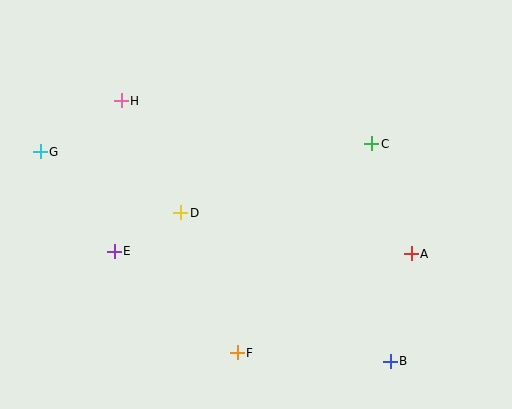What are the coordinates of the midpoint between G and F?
The midpoint between G and F is at (139, 252).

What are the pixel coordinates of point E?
Point E is at (114, 251).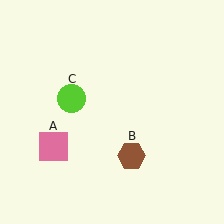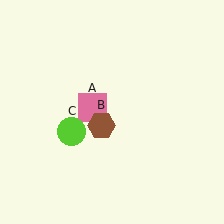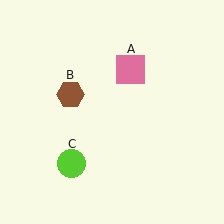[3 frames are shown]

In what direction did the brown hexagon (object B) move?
The brown hexagon (object B) moved up and to the left.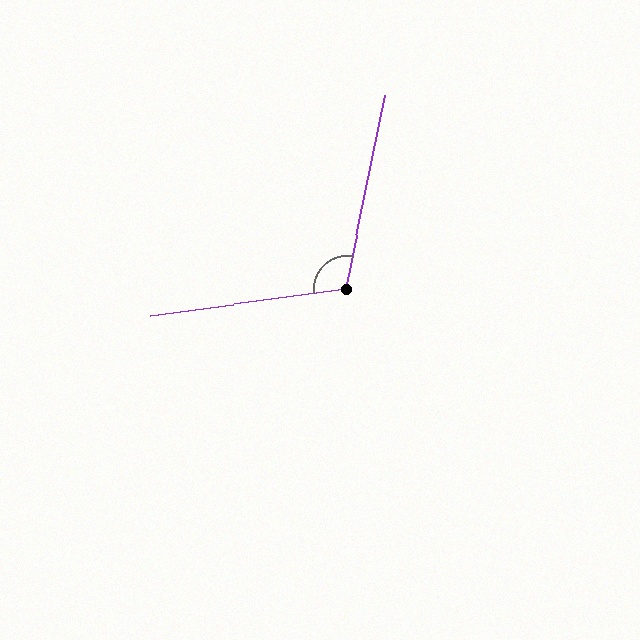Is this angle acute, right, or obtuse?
It is obtuse.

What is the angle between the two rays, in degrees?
Approximately 109 degrees.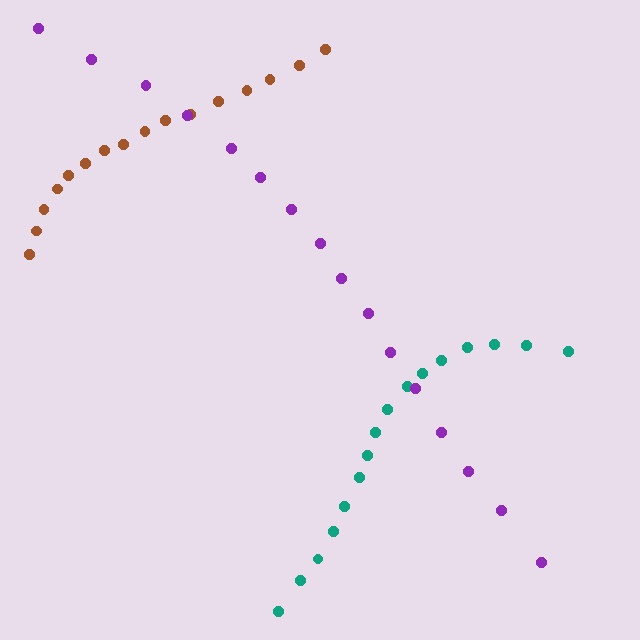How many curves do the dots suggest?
There are 3 distinct paths.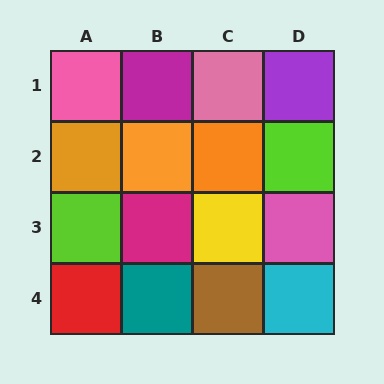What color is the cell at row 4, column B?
Teal.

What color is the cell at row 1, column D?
Purple.